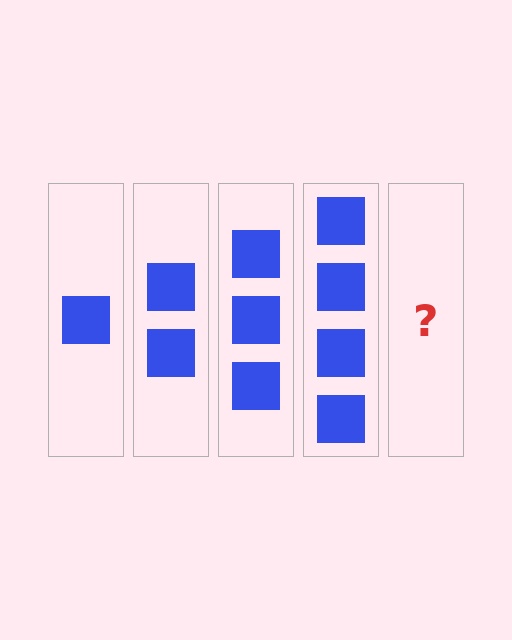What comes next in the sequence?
The next element should be 5 squares.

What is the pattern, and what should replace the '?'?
The pattern is that each step adds one more square. The '?' should be 5 squares.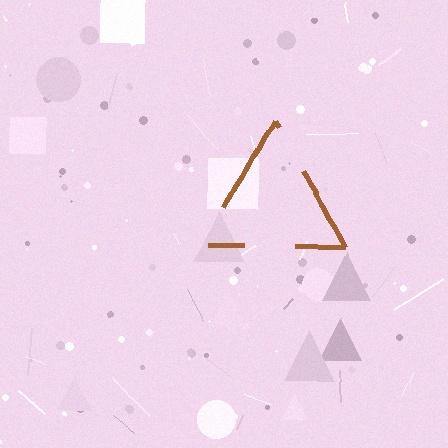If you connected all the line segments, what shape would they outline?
They would outline a triangle.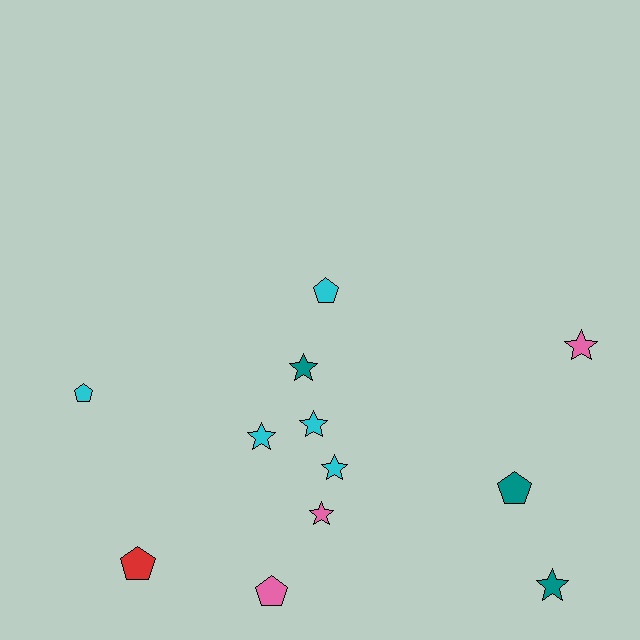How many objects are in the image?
There are 12 objects.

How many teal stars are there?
There are 2 teal stars.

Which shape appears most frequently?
Star, with 7 objects.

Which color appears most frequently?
Cyan, with 5 objects.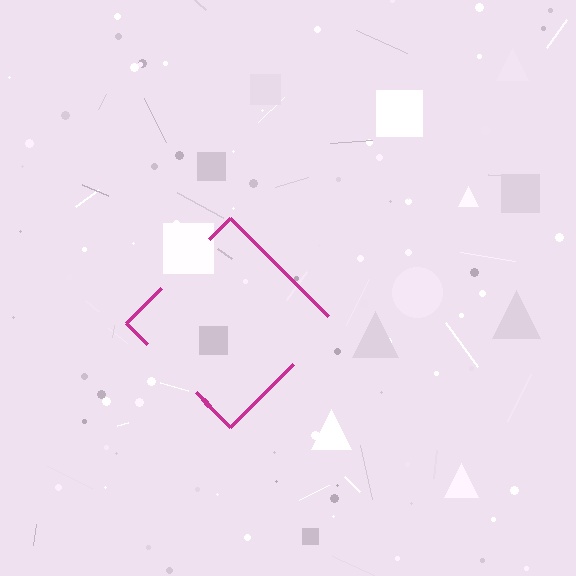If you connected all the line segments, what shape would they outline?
They would outline a diamond.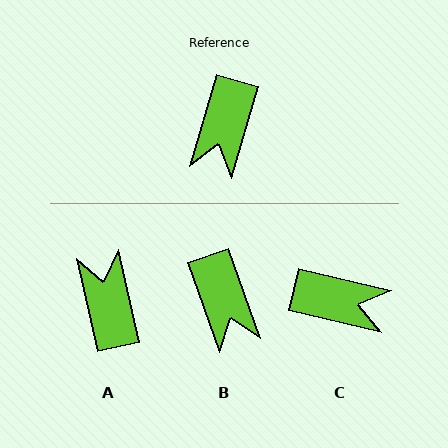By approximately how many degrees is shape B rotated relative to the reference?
Approximately 36 degrees counter-clockwise.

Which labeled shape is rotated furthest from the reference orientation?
A, about 151 degrees away.